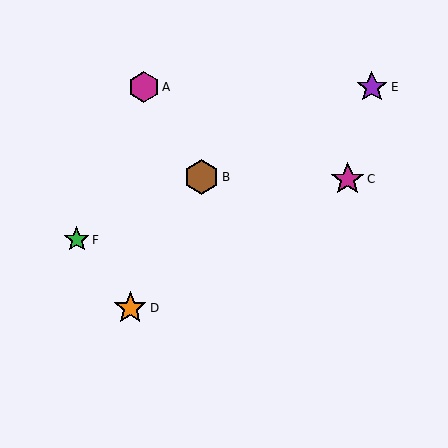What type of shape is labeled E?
Shape E is a purple star.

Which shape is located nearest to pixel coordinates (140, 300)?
The orange star (labeled D) at (130, 308) is nearest to that location.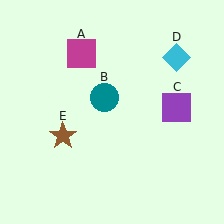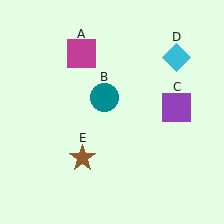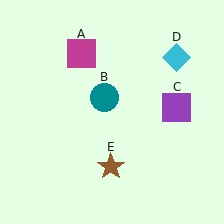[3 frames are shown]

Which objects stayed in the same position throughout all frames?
Magenta square (object A) and teal circle (object B) and purple square (object C) and cyan diamond (object D) remained stationary.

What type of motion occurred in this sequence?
The brown star (object E) rotated counterclockwise around the center of the scene.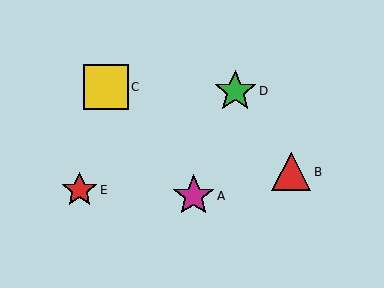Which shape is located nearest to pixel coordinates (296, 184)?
The red triangle (labeled B) at (291, 172) is nearest to that location.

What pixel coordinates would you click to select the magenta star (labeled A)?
Click at (194, 196) to select the magenta star A.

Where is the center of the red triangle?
The center of the red triangle is at (291, 172).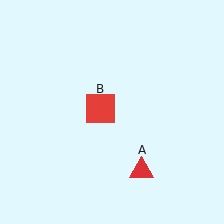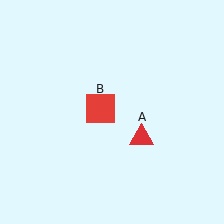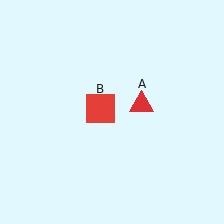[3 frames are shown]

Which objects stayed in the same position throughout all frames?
Red square (object B) remained stationary.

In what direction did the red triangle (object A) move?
The red triangle (object A) moved up.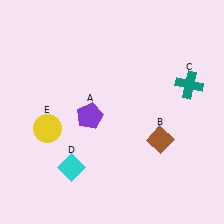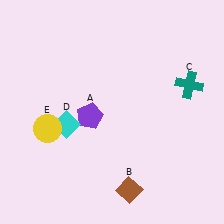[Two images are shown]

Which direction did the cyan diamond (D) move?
The cyan diamond (D) moved up.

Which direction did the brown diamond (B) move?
The brown diamond (B) moved down.